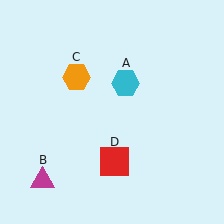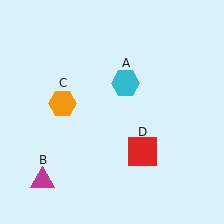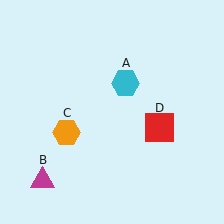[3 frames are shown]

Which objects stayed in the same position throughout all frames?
Cyan hexagon (object A) and magenta triangle (object B) remained stationary.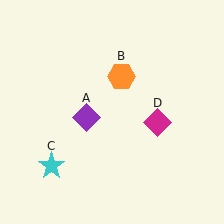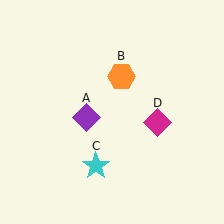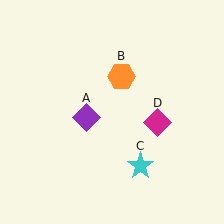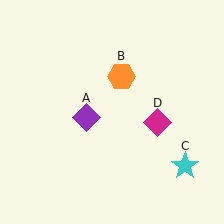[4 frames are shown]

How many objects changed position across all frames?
1 object changed position: cyan star (object C).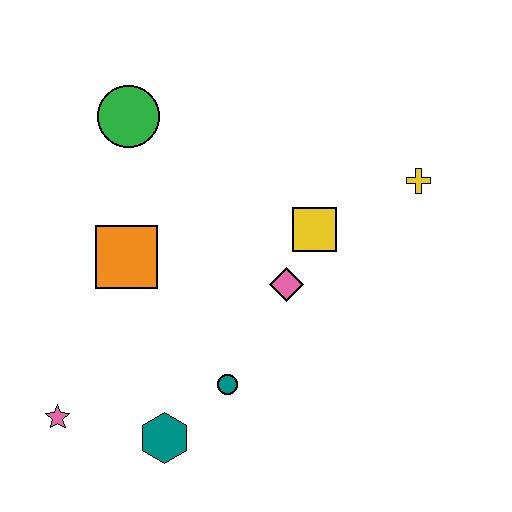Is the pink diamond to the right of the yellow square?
No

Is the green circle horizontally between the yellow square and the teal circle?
No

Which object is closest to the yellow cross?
The yellow square is closest to the yellow cross.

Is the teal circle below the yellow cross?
Yes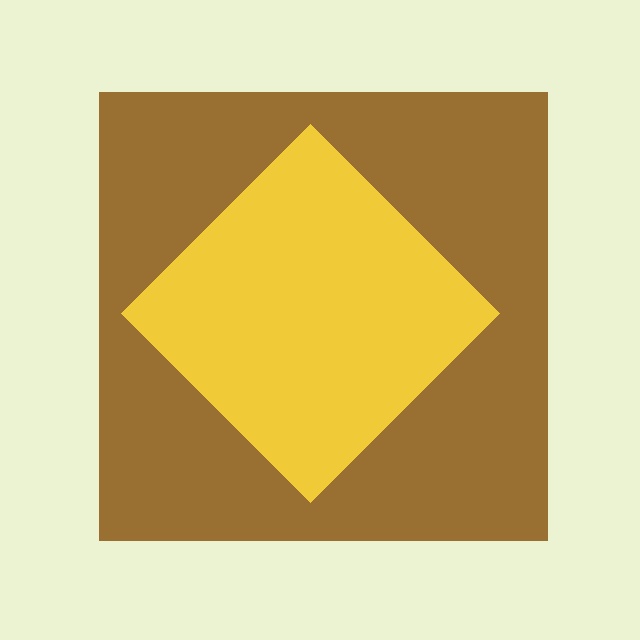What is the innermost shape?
The yellow diamond.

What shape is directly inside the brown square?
The yellow diamond.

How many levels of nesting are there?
2.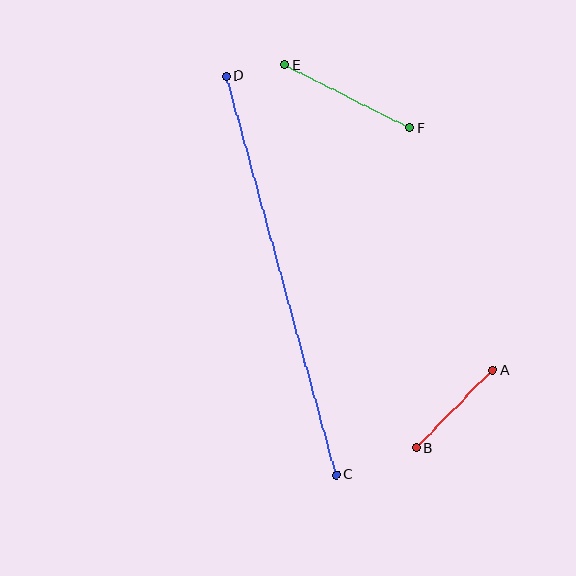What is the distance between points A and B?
The distance is approximately 109 pixels.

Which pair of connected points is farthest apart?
Points C and D are farthest apart.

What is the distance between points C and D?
The distance is approximately 413 pixels.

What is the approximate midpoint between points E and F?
The midpoint is at approximately (347, 96) pixels.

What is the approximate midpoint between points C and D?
The midpoint is at approximately (281, 275) pixels.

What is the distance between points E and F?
The distance is approximately 140 pixels.